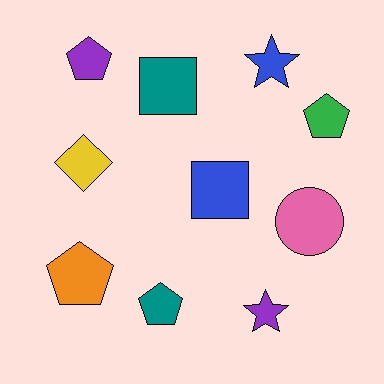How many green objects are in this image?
There is 1 green object.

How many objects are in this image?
There are 10 objects.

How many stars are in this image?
There are 2 stars.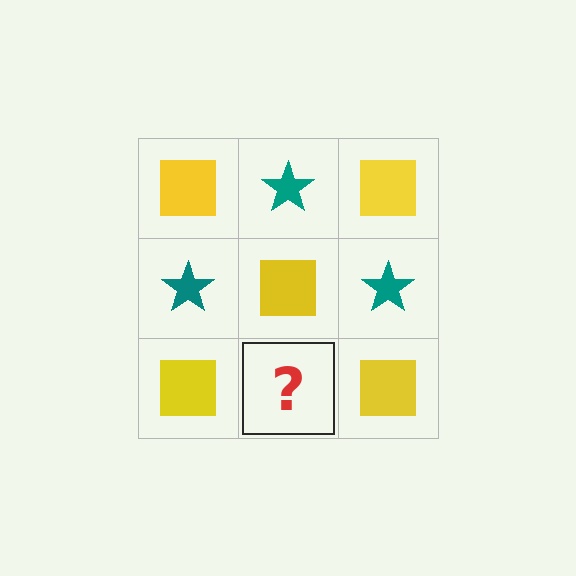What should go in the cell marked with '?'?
The missing cell should contain a teal star.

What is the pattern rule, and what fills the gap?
The rule is that it alternates yellow square and teal star in a checkerboard pattern. The gap should be filled with a teal star.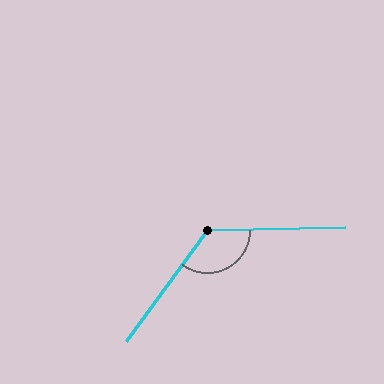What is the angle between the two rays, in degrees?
Approximately 128 degrees.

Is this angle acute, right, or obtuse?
It is obtuse.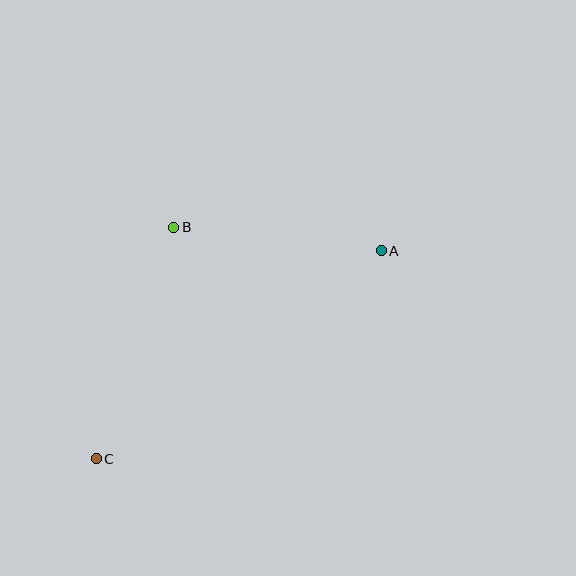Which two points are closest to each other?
Points A and B are closest to each other.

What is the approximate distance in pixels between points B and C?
The distance between B and C is approximately 244 pixels.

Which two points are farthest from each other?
Points A and C are farthest from each other.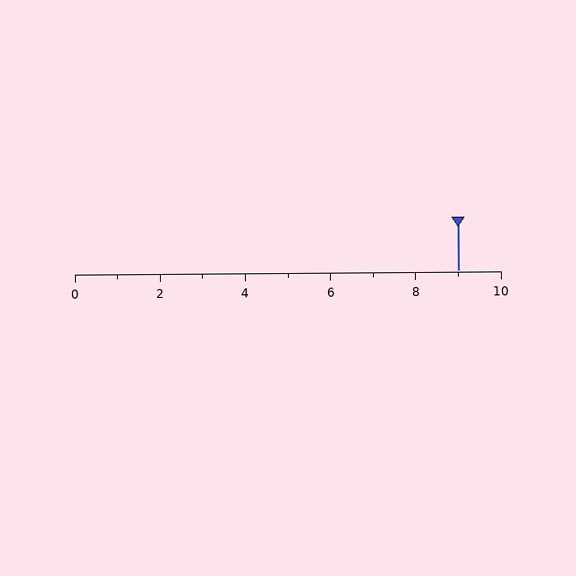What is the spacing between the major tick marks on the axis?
The major ticks are spaced 2 apart.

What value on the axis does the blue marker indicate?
The marker indicates approximately 9.